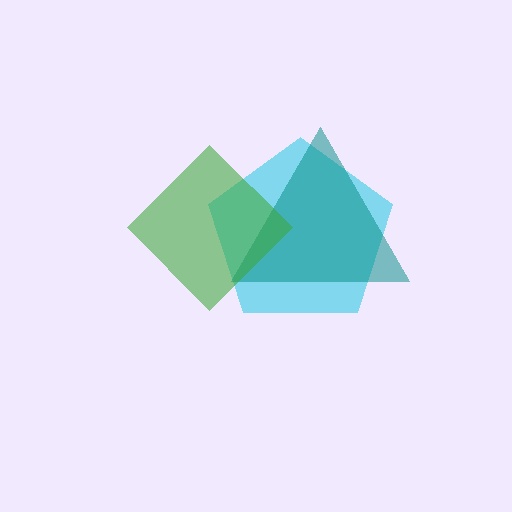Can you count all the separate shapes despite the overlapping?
Yes, there are 3 separate shapes.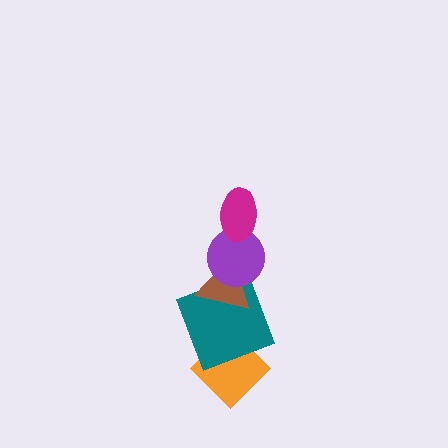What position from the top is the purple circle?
The purple circle is 2nd from the top.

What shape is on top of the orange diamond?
The teal square is on top of the orange diamond.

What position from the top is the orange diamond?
The orange diamond is 5th from the top.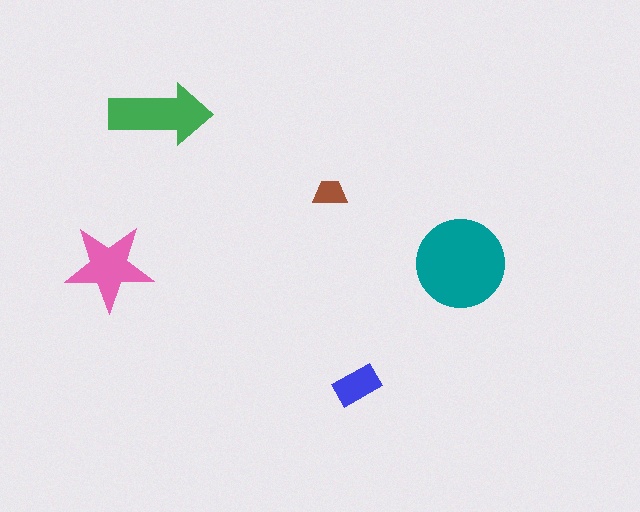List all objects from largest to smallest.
The teal circle, the green arrow, the pink star, the blue rectangle, the brown trapezoid.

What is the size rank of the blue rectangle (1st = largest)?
4th.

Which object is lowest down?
The blue rectangle is bottommost.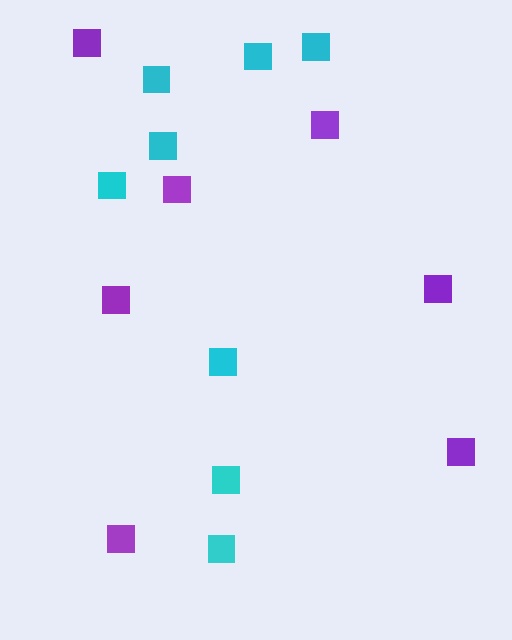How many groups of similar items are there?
There are 2 groups: one group of cyan squares (8) and one group of purple squares (7).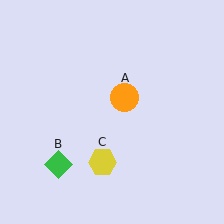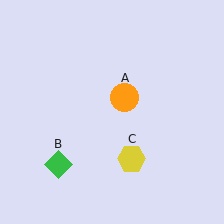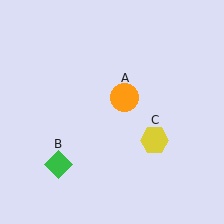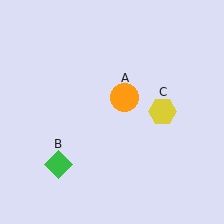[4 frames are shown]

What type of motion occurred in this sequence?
The yellow hexagon (object C) rotated counterclockwise around the center of the scene.